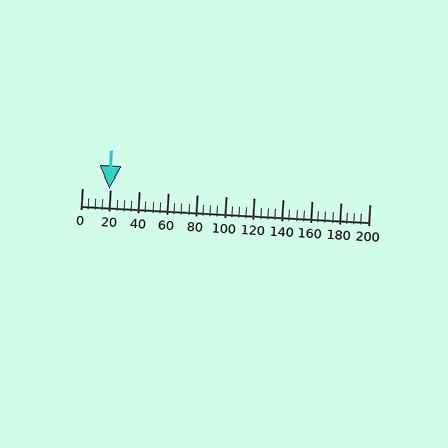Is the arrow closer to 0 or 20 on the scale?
The arrow is closer to 20.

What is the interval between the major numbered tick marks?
The major tick marks are spaced 20 units apart.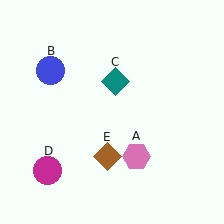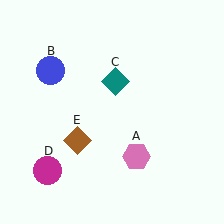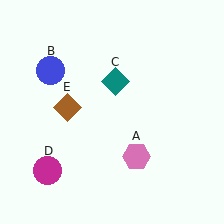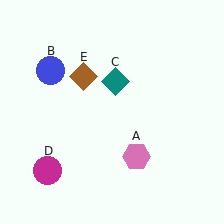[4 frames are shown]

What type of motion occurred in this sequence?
The brown diamond (object E) rotated clockwise around the center of the scene.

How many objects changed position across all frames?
1 object changed position: brown diamond (object E).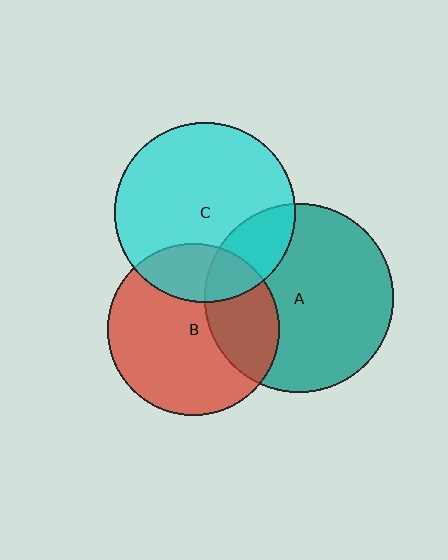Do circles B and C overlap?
Yes.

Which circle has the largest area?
Circle A (teal).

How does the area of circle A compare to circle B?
Approximately 1.2 times.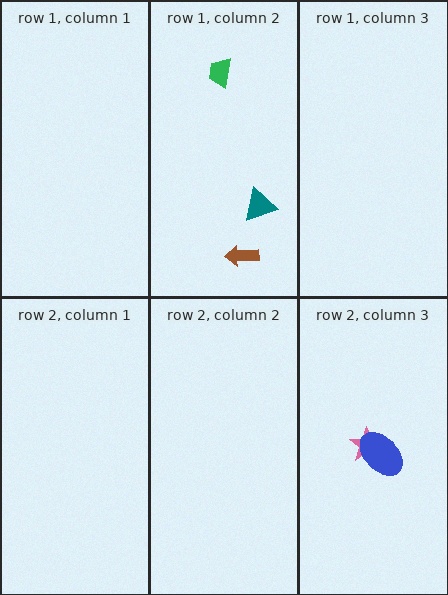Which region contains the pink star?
The row 2, column 3 region.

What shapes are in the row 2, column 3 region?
The pink star, the blue ellipse.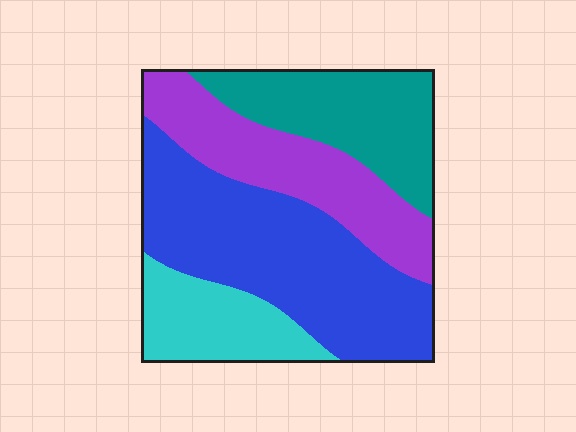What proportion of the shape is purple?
Purple takes up about one quarter (1/4) of the shape.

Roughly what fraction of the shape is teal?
Teal covers around 20% of the shape.